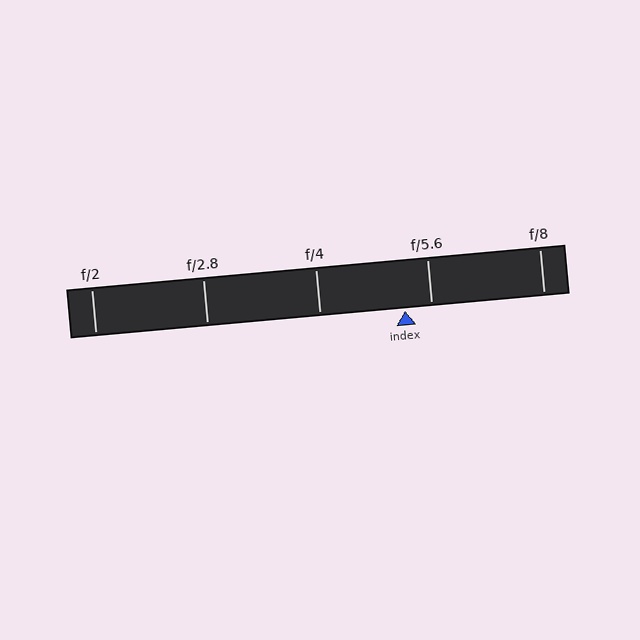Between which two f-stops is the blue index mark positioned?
The index mark is between f/4 and f/5.6.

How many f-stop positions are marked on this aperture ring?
There are 5 f-stop positions marked.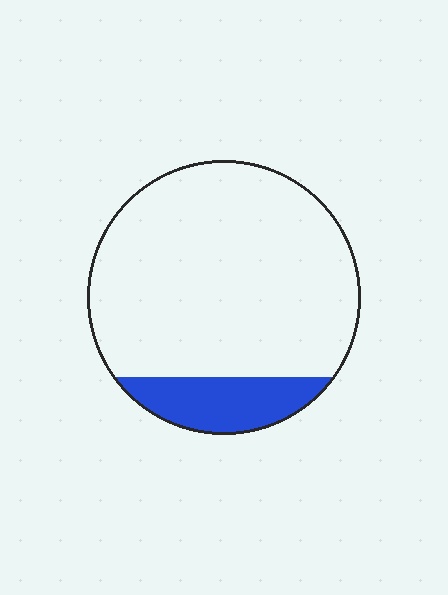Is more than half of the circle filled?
No.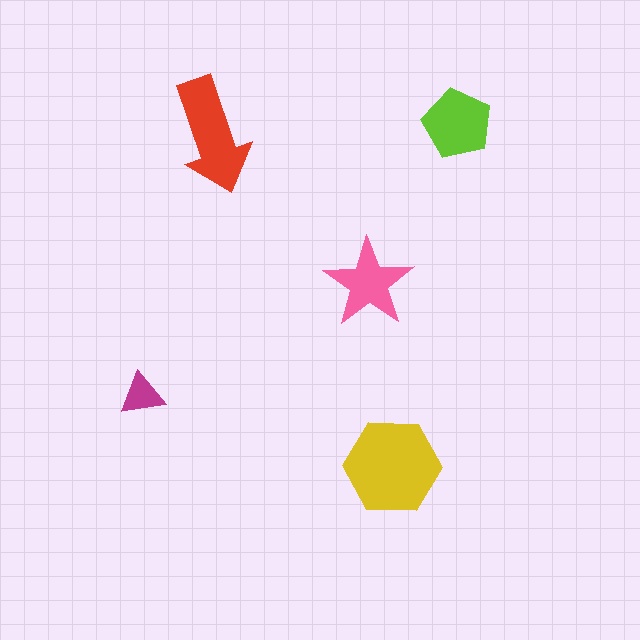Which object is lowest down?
The yellow hexagon is bottommost.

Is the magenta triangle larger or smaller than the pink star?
Smaller.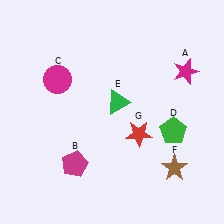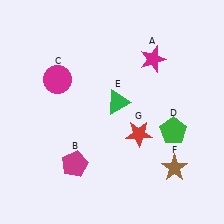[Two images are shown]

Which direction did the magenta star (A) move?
The magenta star (A) moved left.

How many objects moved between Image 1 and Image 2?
1 object moved between the two images.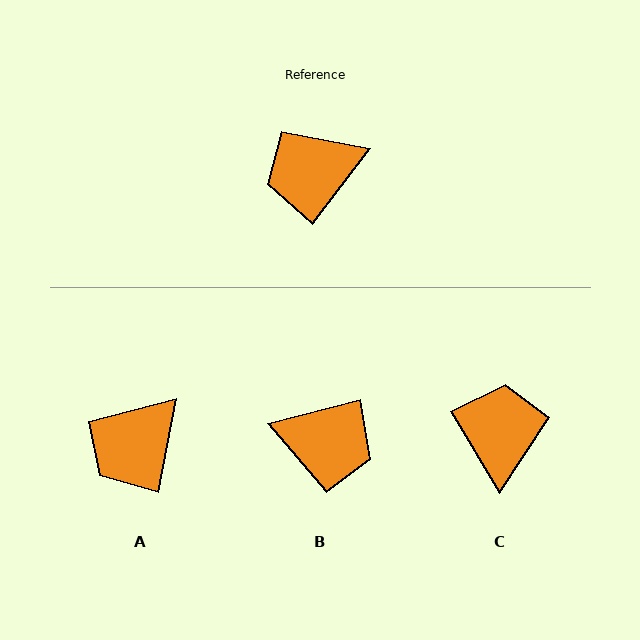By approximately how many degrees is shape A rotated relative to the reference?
Approximately 26 degrees counter-clockwise.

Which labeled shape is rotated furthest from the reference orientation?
B, about 142 degrees away.